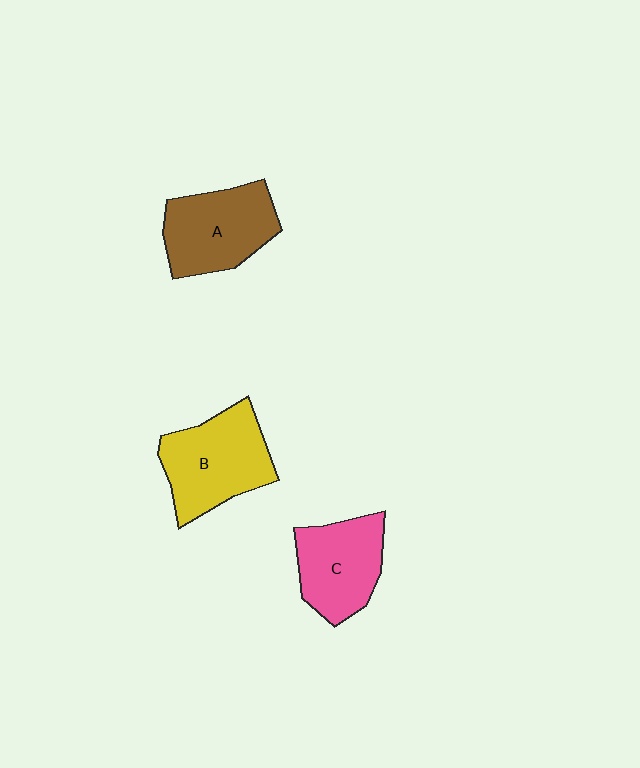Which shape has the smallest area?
Shape C (pink).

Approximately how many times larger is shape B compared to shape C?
Approximately 1.2 times.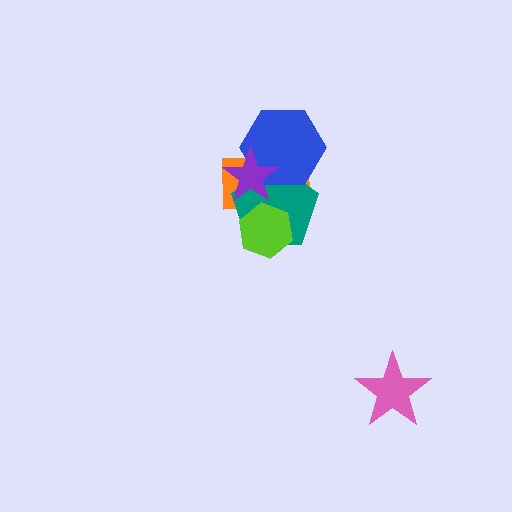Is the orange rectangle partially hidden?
Yes, it is partially covered by another shape.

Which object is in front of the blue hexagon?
The purple star is in front of the blue hexagon.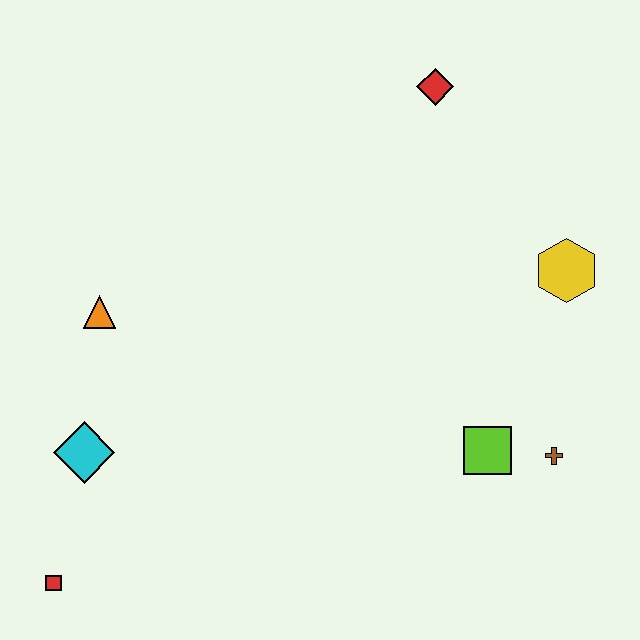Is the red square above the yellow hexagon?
No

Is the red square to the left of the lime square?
Yes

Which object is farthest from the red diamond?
The red square is farthest from the red diamond.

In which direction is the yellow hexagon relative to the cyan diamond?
The yellow hexagon is to the right of the cyan diamond.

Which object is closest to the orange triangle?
The cyan diamond is closest to the orange triangle.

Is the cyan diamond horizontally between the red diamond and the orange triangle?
No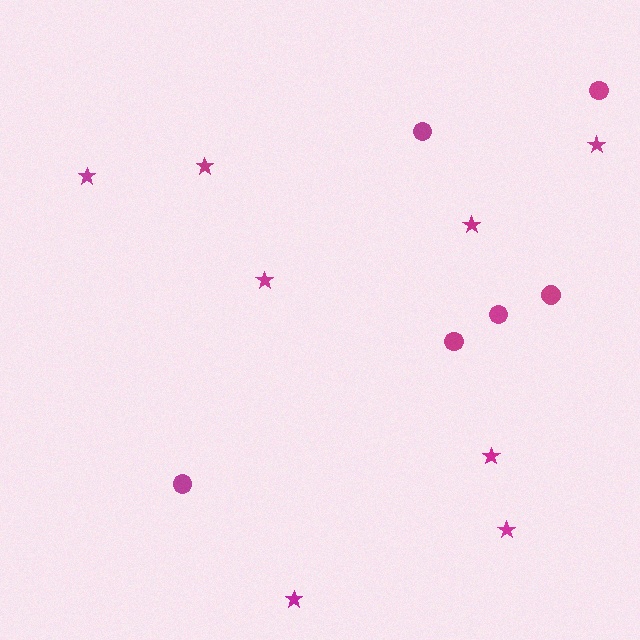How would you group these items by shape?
There are 2 groups: one group of stars (8) and one group of circles (6).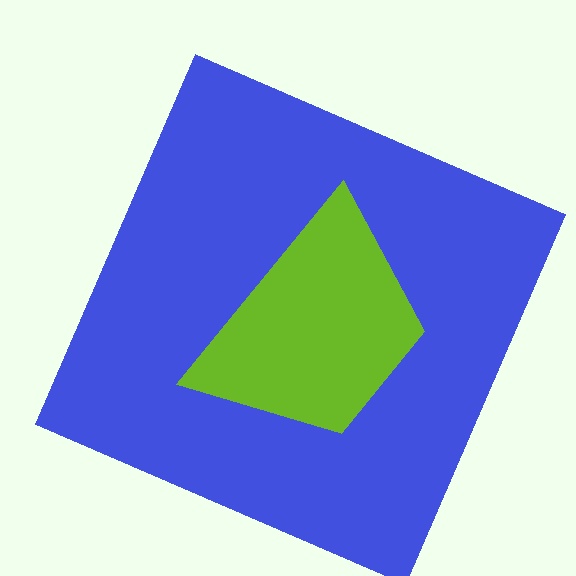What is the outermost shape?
The blue square.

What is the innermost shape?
The lime trapezoid.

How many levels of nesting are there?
2.